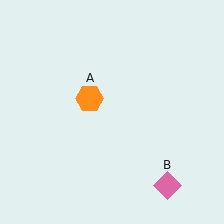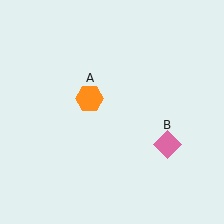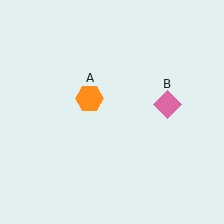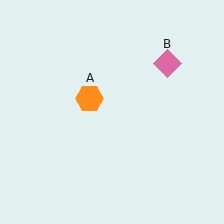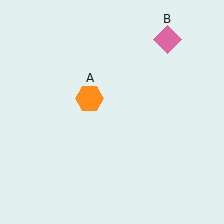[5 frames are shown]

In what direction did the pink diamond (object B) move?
The pink diamond (object B) moved up.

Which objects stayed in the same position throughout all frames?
Orange hexagon (object A) remained stationary.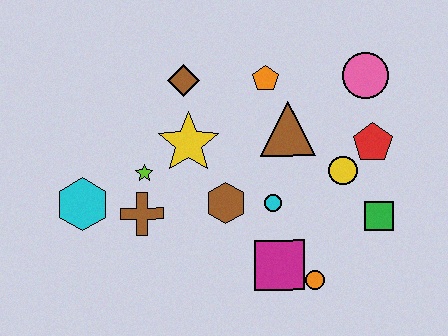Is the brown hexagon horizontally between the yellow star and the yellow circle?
Yes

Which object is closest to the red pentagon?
The yellow circle is closest to the red pentagon.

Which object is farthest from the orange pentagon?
The cyan hexagon is farthest from the orange pentagon.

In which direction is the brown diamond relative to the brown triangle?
The brown diamond is to the left of the brown triangle.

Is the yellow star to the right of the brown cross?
Yes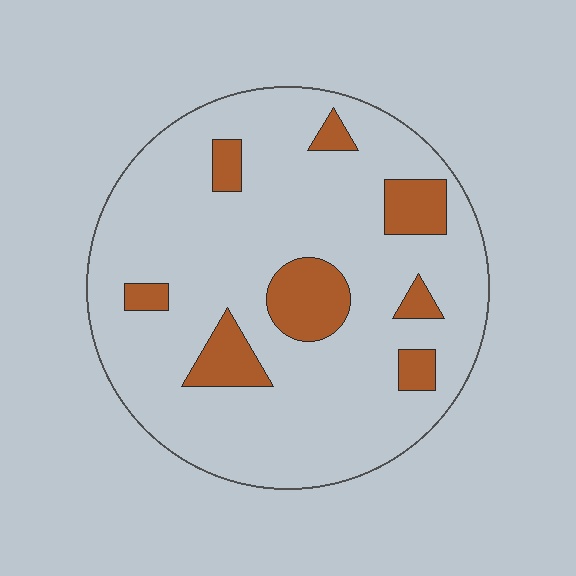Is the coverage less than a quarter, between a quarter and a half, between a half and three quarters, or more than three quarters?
Less than a quarter.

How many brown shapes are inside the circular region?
8.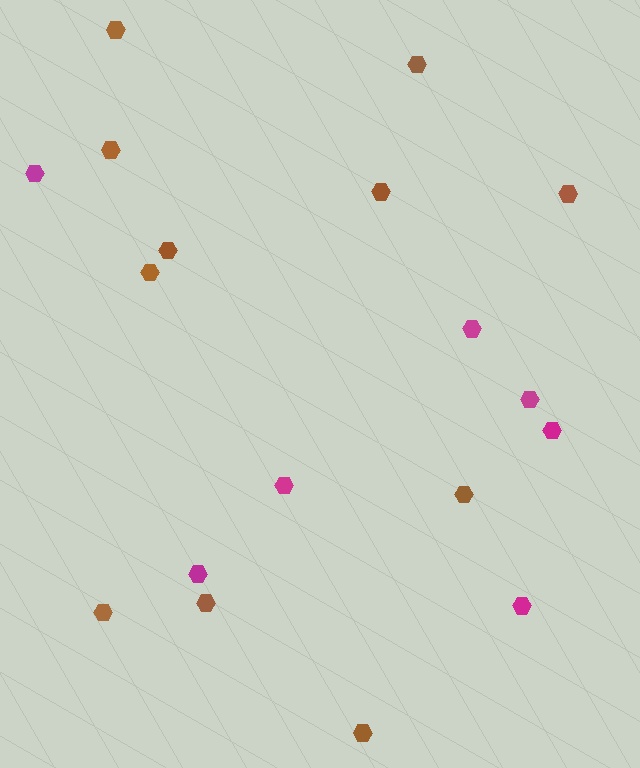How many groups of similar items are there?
There are 2 groups: one group of magenta hexagons (7) and one group of brown hexagons (11).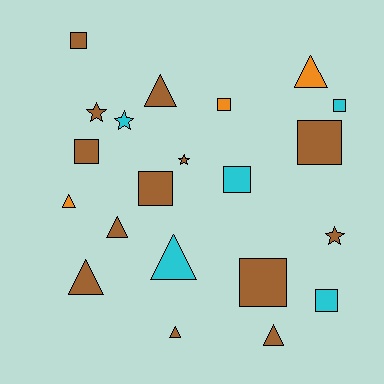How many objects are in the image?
There are 21 objects.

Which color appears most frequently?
Brown, with 13 objects.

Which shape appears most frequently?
Square, with 9 objects.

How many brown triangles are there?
There are 5 brown triangles.